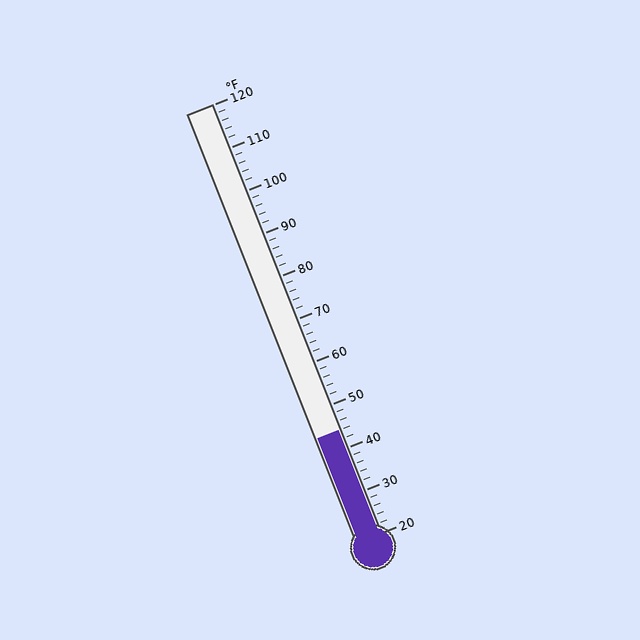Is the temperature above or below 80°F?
The temperature is below 80°F.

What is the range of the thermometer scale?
The thermometer scale ranges from 20°F to 120°F.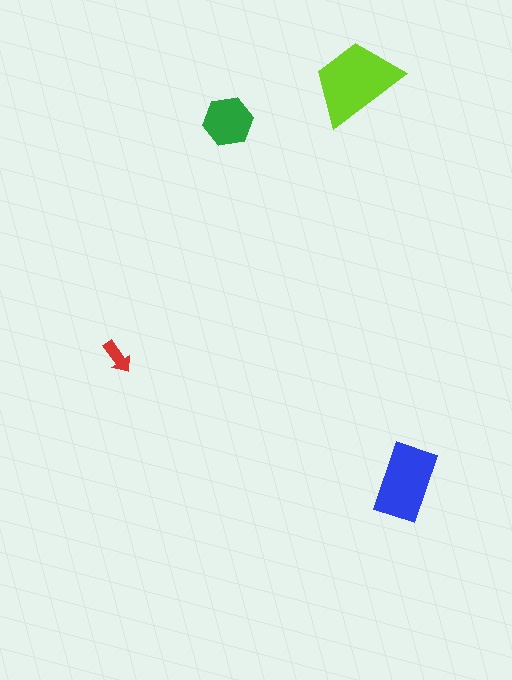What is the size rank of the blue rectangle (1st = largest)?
2nd.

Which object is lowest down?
The blue rectangle is bottommost.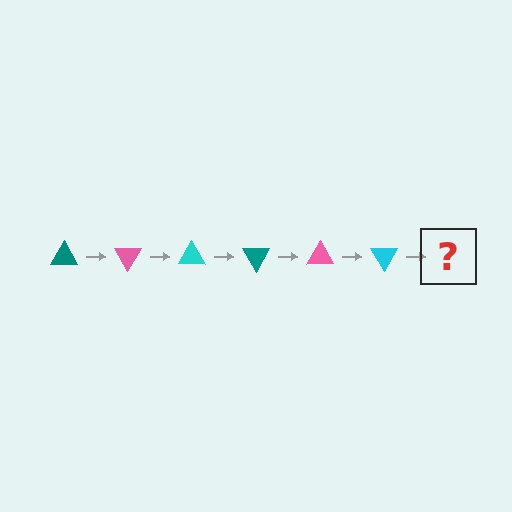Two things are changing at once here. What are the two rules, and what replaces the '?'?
The two rules are that it rotates 60 degrees each step and the color cycles through teal, pink, and cyan. The '?' should be a teal triangle, rotated 360 degrees from the start.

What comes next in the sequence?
The next element should be a teal triangle, rotated 360 degrees from the start.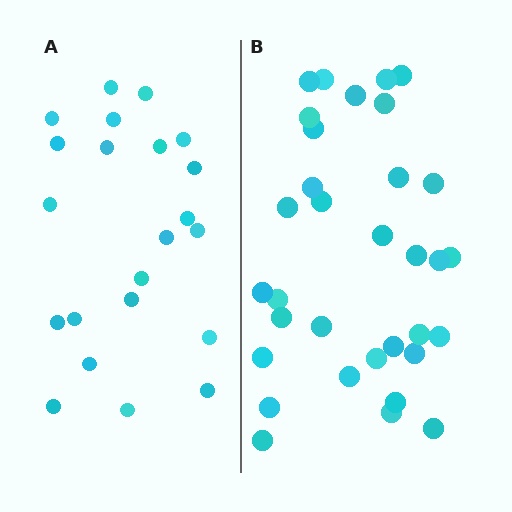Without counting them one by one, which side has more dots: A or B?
Region B (the right region) has more dots.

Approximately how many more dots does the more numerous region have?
Region B has roughly 12 or so more dots than region A.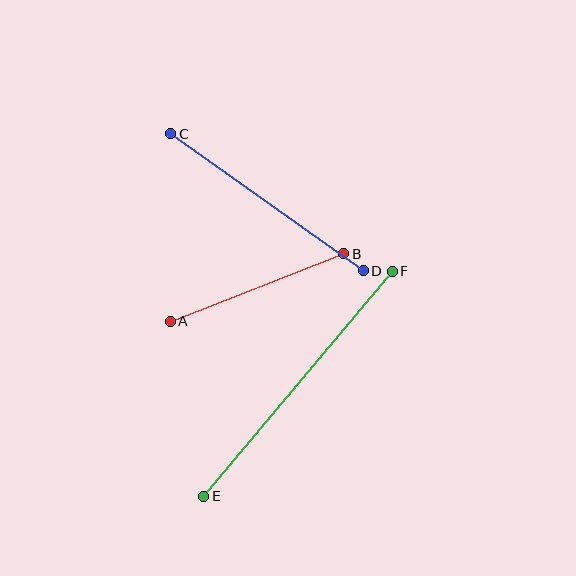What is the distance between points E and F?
The distance is approximately 294 pixels.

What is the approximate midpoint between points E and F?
The midpoint is at approximately (298, 384) pixels.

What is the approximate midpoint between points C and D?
The midpoint is at approximately (267, 202) pixels.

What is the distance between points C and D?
The distance is approximately 236 pixels.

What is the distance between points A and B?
The distance is approximately 186 pixels.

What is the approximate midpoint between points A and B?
The midpoint is at approximately (257, 288) pixels.